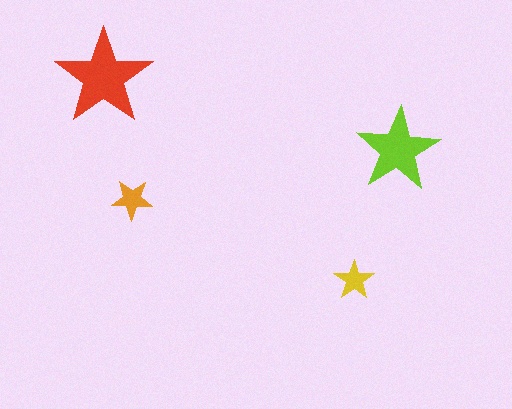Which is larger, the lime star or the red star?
The red one.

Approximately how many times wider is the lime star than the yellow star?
About 2 times wider.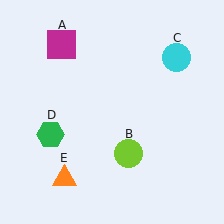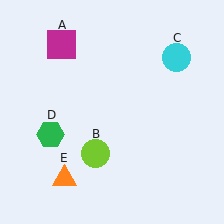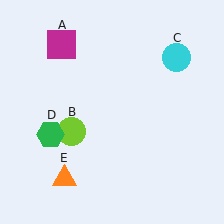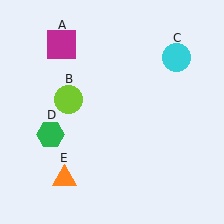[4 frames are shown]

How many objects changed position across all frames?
1 object changed position: lime circle (object B).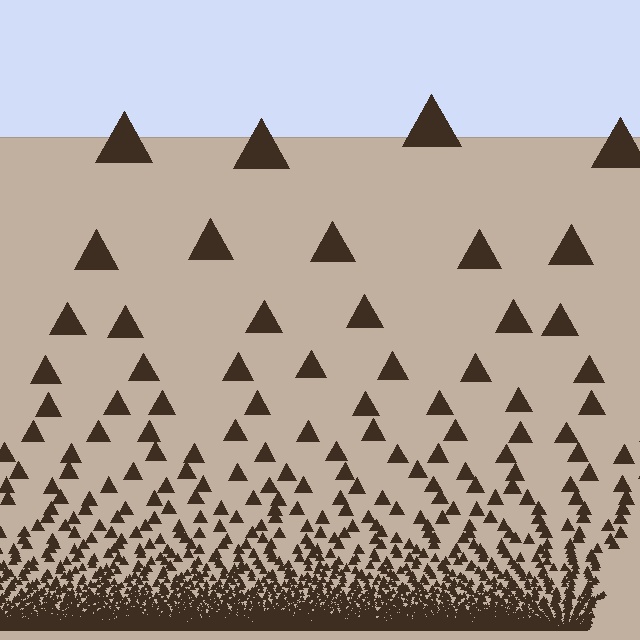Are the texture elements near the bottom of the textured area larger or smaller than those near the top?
Smaller. The gradient is inverted — elements near the bottom are smaller and denser.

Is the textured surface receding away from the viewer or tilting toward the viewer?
The surface appears to tilt toward the viewer. Texture elements get larger and sparser toward the top.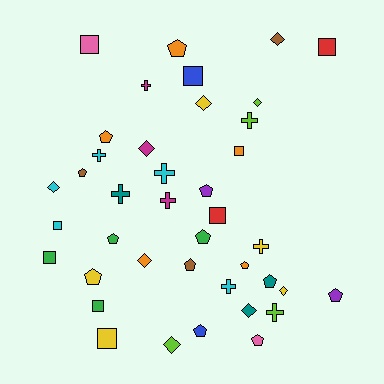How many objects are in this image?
There are 40 objects.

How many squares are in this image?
There are 9 squares.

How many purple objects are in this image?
There are 2 purple objects.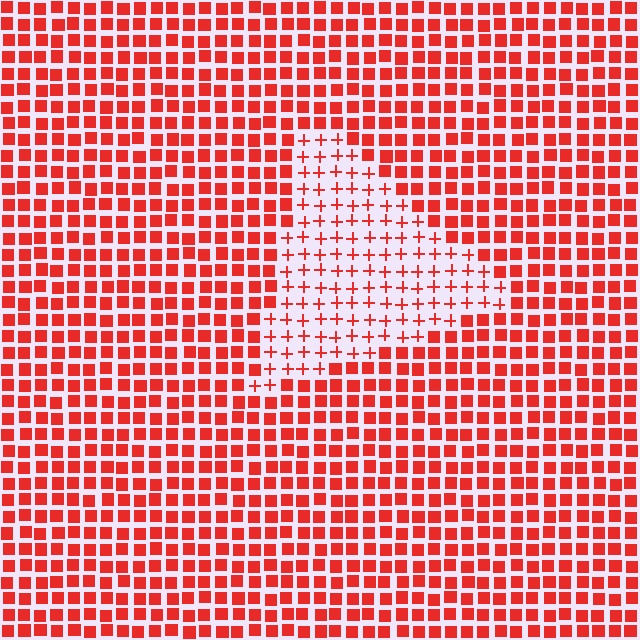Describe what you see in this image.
The image is filled with small red elements arranged in a uniform grid. A triangle-shaped region contains plus signs, while the surrounding area contains squares. The boundary is defined purely by the change in element shape.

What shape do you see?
I see a triangle.